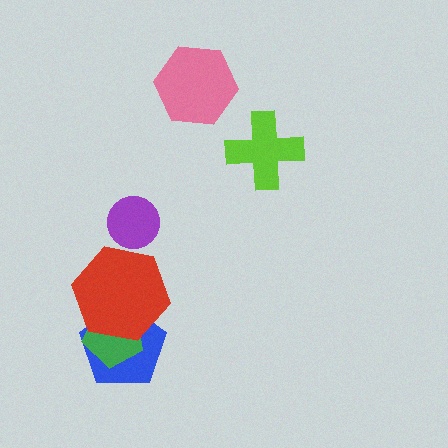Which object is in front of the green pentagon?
The red hexagon is in front of the green pentagon.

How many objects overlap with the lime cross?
0 objects overlap with the lime cross.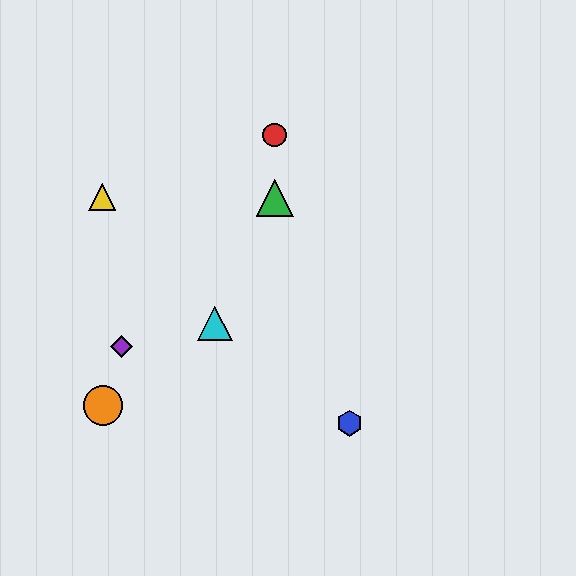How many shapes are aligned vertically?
2 shapes (the red circle, the green triangle) are aligned vertically.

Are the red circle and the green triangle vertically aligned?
Yes, both are at x≈275.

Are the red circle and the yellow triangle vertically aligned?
No, the red circle is at x≈275 and the yellow triangle is at x≈102.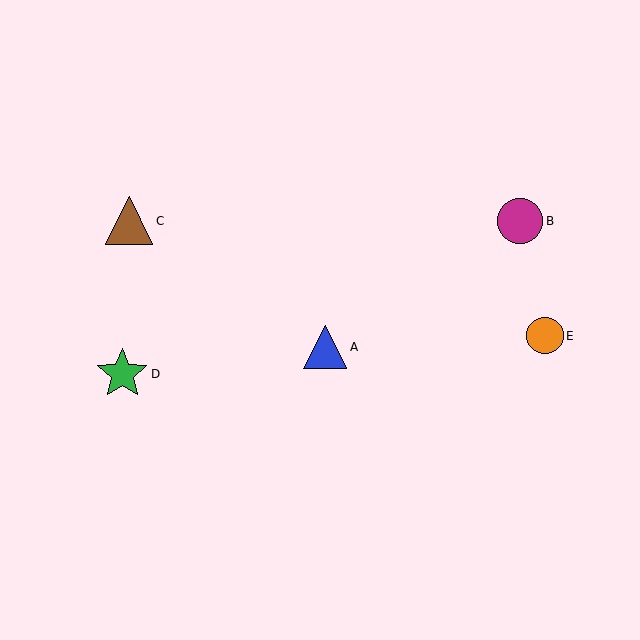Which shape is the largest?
The green star (labeled D) is the largest.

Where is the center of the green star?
The center of the green star is at (122, 374).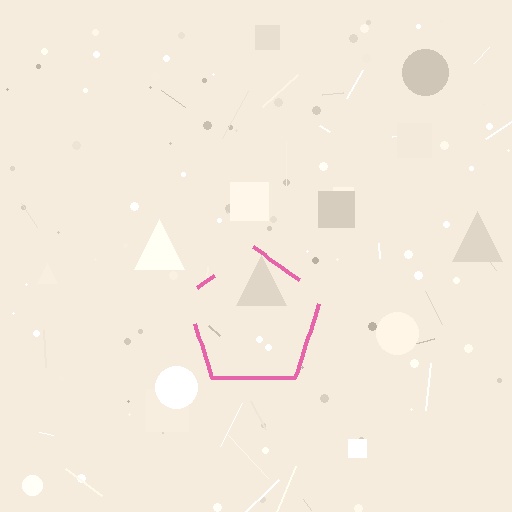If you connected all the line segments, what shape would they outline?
They would outline a pentagon.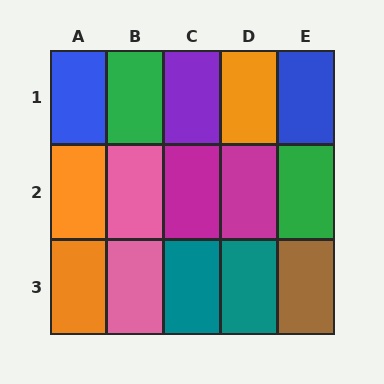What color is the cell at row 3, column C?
Teal.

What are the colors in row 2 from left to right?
Orange, pink, magenta, magenta, green.